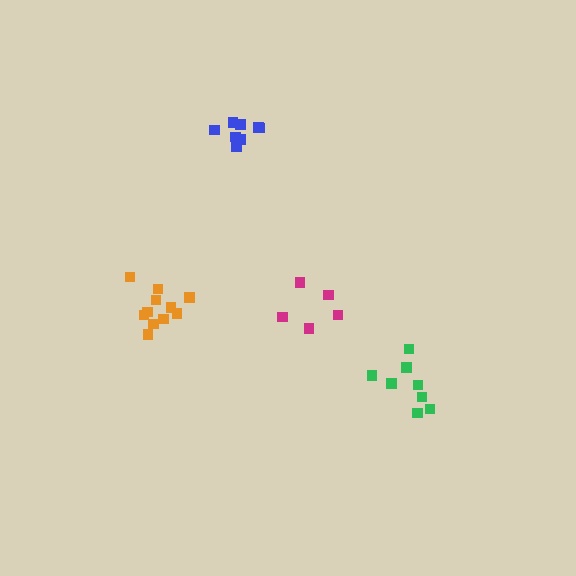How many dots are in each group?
Group 1: 11 dots, Group 2: 5 dots, Group 3: 8 dots, Group 4: 9 dots (33 total).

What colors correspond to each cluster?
The clusters are colored: orange, magenta, blue, green.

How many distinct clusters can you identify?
There are 4 distinct clusters.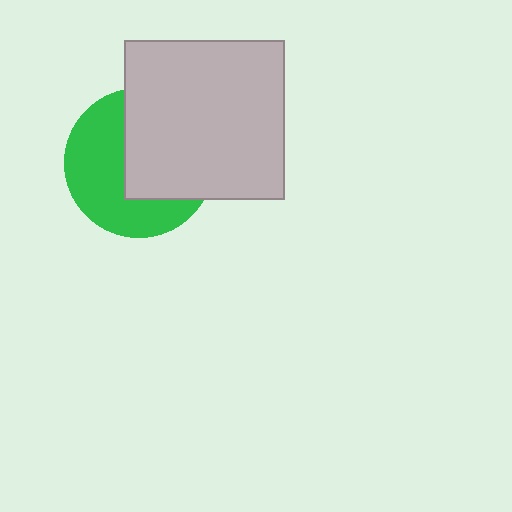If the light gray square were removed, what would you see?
You would see the complete green circle.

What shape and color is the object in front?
The object in front is a light gray square.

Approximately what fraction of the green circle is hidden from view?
Roughly 50% of the green circle is hidden behind the light gray square.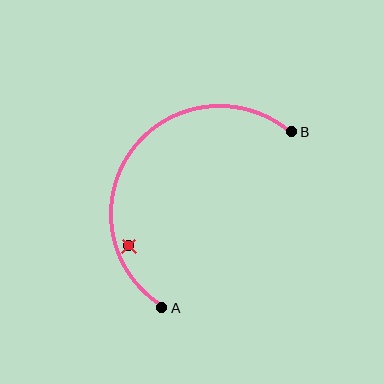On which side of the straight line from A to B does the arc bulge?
The arc bulges above and to the left of the straight line connecting A and B.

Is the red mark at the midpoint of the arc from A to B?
No — the red mark does not lie on the arc at all. It sits slightly inside the curve.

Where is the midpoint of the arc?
The arc midpoint is the point on the curve farthest from the straight line joining A and B. It sits above and to the left of that line.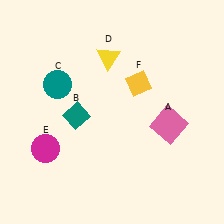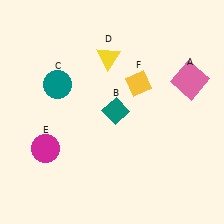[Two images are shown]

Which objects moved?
The objects that moved are: the pink square (A), the teal diamond (B).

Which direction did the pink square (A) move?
The pink square (A) moved up.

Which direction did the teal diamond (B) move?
The teal diamond (B) moved right.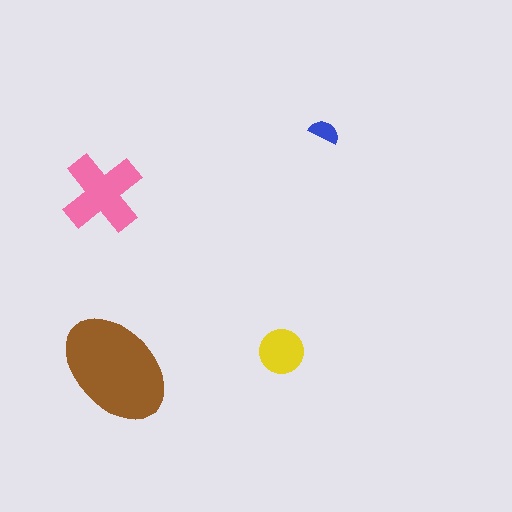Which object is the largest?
The brown ellipse.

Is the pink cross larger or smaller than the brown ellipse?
Smaller.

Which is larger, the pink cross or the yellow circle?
The pink cross.